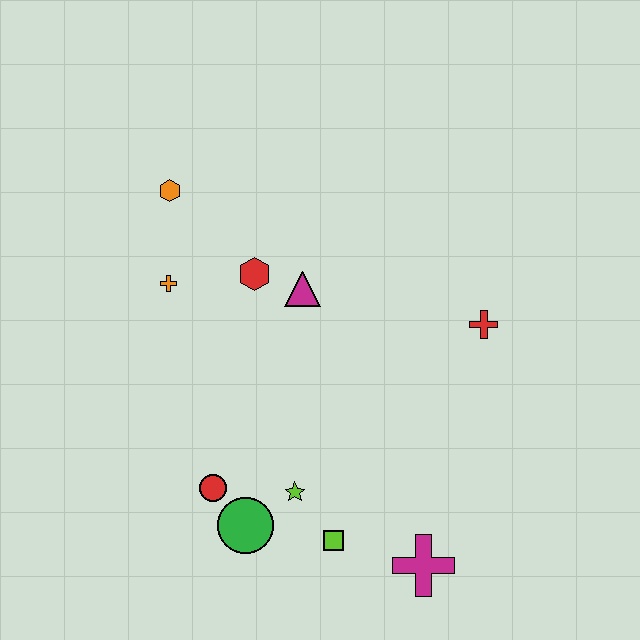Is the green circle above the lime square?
Yes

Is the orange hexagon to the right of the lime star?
No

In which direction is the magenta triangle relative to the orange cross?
The magenta triangle is to the right of the orange cross.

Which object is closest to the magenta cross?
The lime square is closest to the magenta cross.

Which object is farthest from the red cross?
The orange hexagon is farthest from the red cross.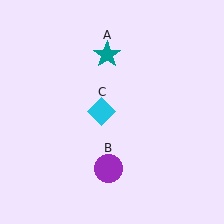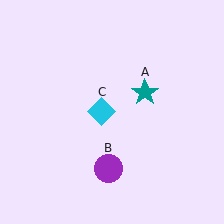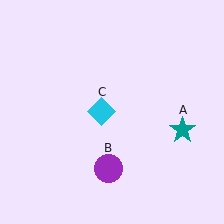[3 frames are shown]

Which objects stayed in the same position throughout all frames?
Purple circle (object B) and cyan diamond (object C) remained stationary.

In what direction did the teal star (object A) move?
The teal star (object A) moved down and to the right.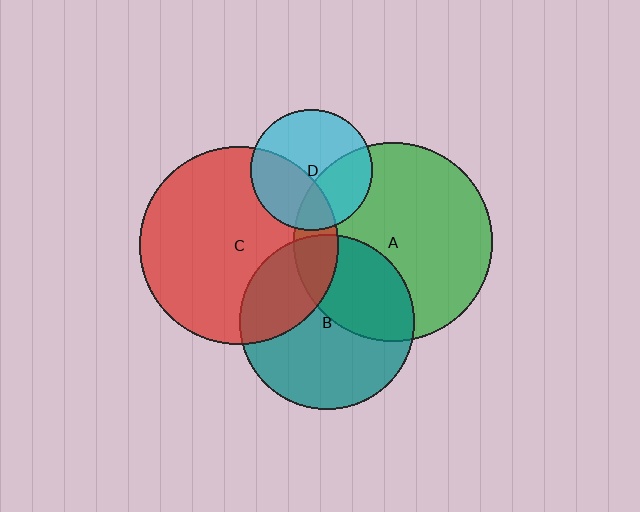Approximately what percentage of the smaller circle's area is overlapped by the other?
Approximately 10%.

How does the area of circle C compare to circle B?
Approximately 1.3 times.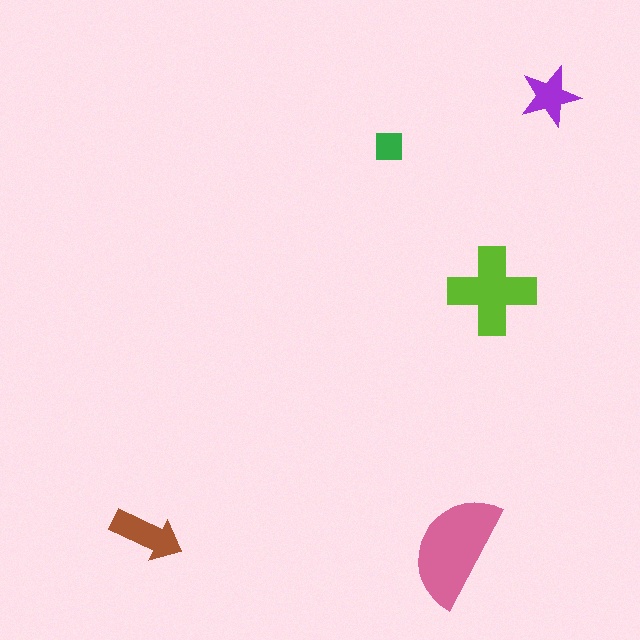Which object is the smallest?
The green square.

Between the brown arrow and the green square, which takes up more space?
The brown arrow.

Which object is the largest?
The pink semicircle.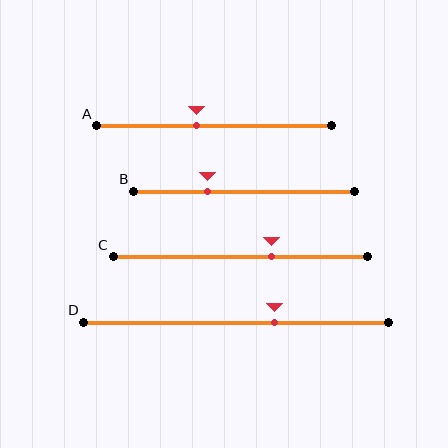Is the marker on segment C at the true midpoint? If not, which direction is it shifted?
No, the marker on segment C is shifted to the right by about 12% of the segment length.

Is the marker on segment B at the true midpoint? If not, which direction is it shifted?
No, the marker on segment B is shifted to the left by about 17% of the segment length.